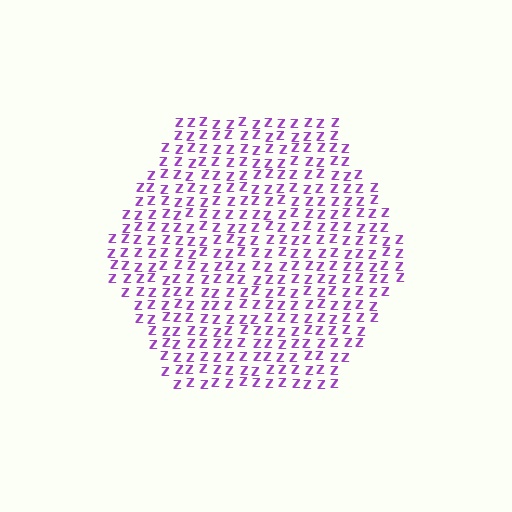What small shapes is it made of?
It is made of small letter Z's.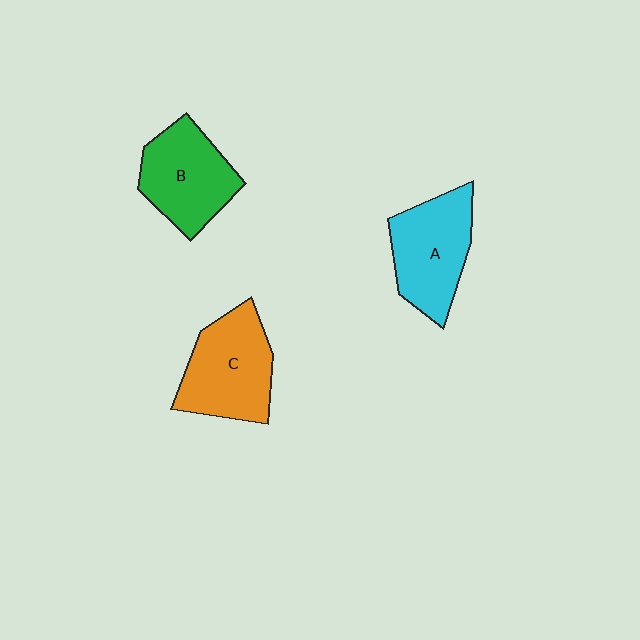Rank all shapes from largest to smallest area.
From largest to smallest: C (orange), A (cyan), B (green).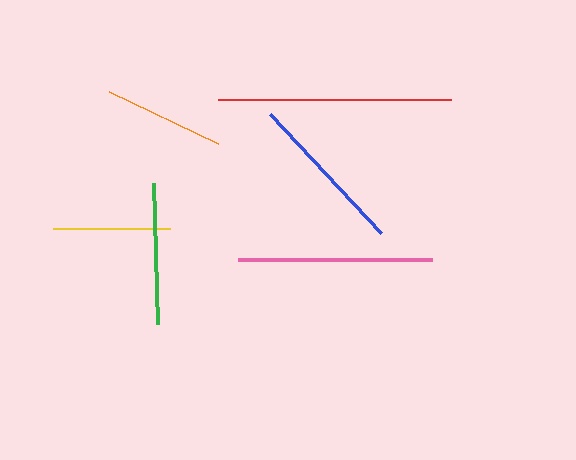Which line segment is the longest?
The red line is the longest at approximately 233 pixels.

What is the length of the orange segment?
The orange segment is approximately 120 pixels long.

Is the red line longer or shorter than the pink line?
The red line is longer than the pink line.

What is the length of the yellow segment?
The yellow segment is approximately 117 pixels long.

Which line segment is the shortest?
The yellow line is the shortest at approximately 117 pixels.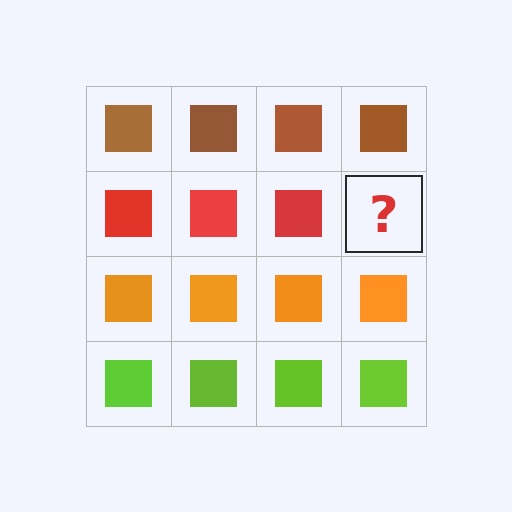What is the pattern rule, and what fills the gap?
The rule is that each row has a consistent color. The gap should be filled with a red square.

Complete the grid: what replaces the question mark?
The question mark should be replaced with a red square.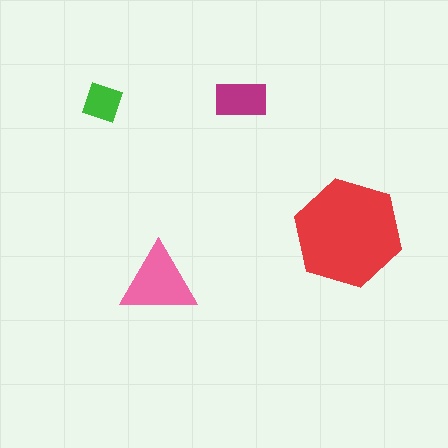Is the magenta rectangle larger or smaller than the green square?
Larger.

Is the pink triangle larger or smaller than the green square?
Larger.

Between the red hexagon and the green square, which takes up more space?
The red hexagon.